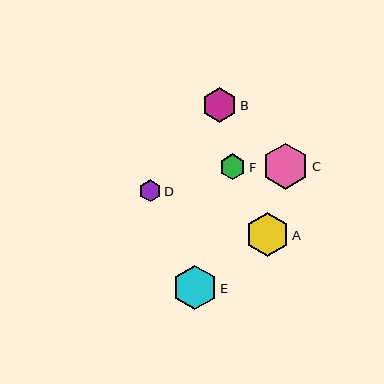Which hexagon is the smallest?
Hexagon D is the smallest with a size of approximately 22 pixels.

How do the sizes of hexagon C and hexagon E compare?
Hexagon C and hexagon E are approximately the same size.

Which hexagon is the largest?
Hexagon C is the largest with a size of approximately 46 pixels.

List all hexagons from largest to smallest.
From largest to smallest: C, E, A, B, F, D.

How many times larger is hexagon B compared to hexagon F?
Hexagon B is approximately 1.4 times the size of hexagon F.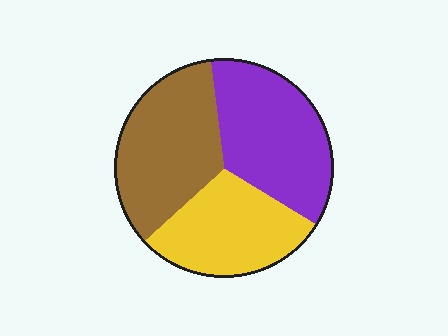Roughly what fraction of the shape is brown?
Brown takes up about one third (1/3) of the shape.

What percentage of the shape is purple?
Purple takes up about three eighths (3/8) of the shape.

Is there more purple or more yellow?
Purple.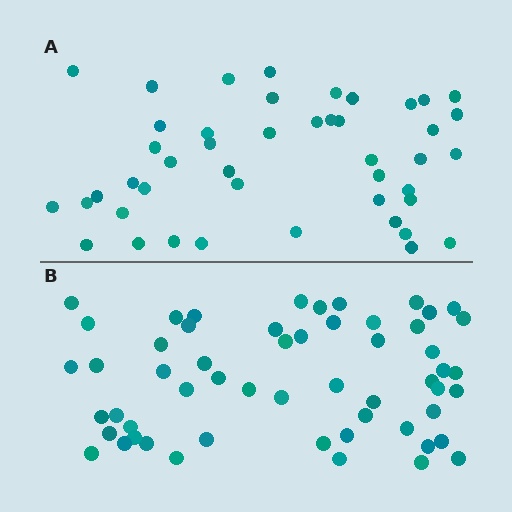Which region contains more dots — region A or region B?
Region B (the bottom region) has more dots.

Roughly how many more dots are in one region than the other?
Region B has roughly 12 or so more dots than region A.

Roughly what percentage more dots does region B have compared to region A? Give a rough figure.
About 25% more.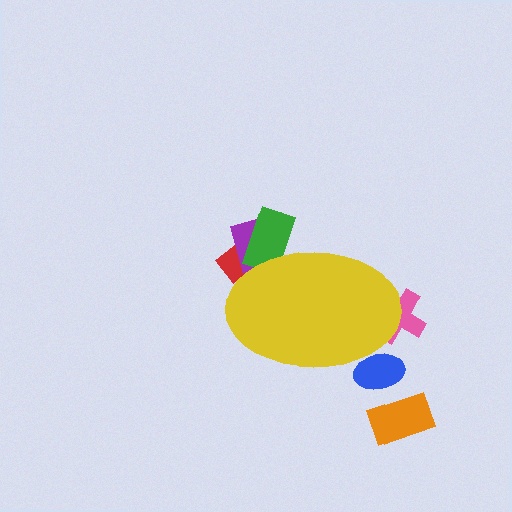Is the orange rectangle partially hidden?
No, the orange rectangle is fully visible.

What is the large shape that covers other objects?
A yellow ellipse.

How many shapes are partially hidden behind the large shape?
5 shapes are partially hidden.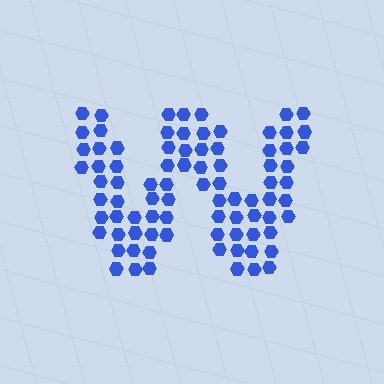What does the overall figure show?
The overall figure shows the letter W.